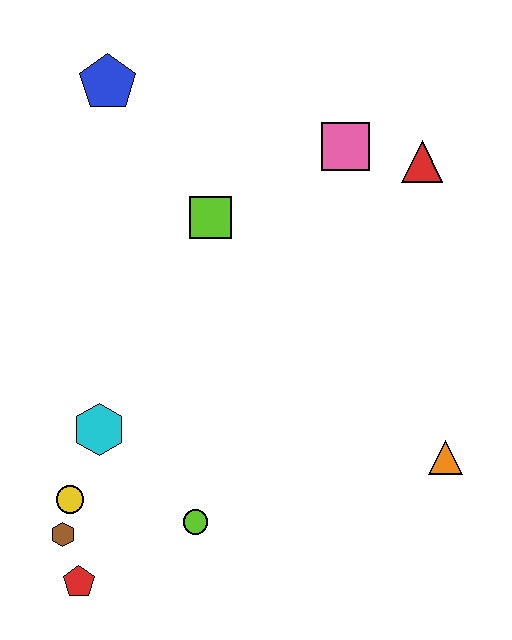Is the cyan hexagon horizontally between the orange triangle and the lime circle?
No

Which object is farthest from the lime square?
The red pentagon is farthest from the lime square.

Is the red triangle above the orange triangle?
Yes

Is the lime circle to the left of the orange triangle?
Yes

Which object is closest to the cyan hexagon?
The yellow circle is closest to the cyan hexagon.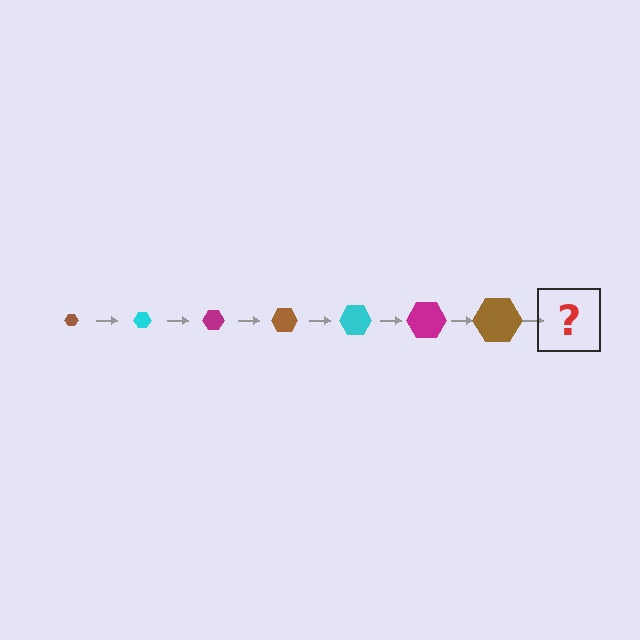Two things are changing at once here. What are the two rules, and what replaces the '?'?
The two rules are that the hexagon grows larger each step and the color cycles through brown, cyan, and magenta. The '?' should be a cyan hexagon, larger than the previous one.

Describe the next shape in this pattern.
It should be a cyan hexagon, larger than the previous one.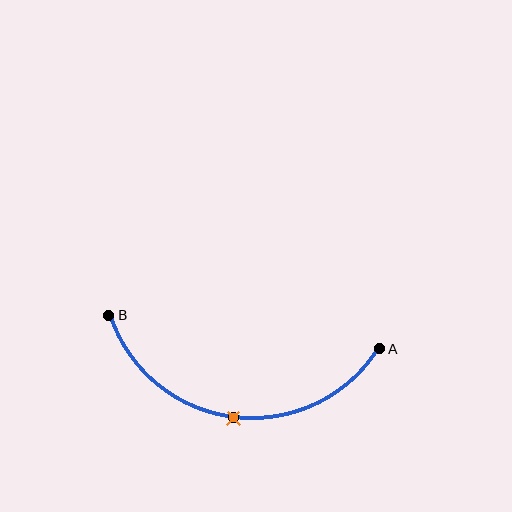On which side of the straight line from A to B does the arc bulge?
The arc bulges below the straight line connecting A and B.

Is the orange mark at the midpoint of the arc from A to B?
Yes. The orange mark lies on the arc at equal arc-length from both A and B — it is the arc midpoint.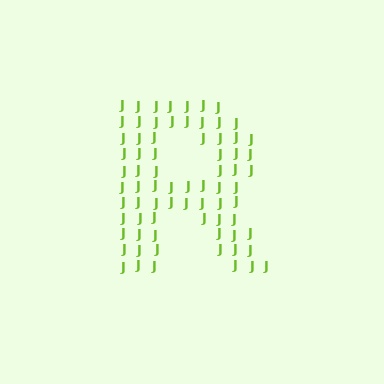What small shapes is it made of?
It is made of small letter J's.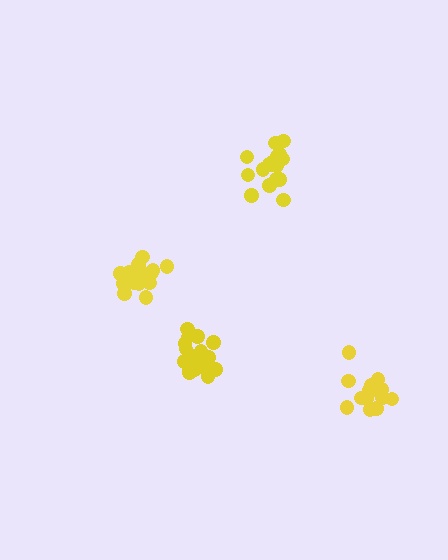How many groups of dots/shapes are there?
There are 4 groups.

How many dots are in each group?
Group 1: 17 dots, Group 2: 15 dots, Group 3: 19 dots, Group 4: 18 dots (69 total).